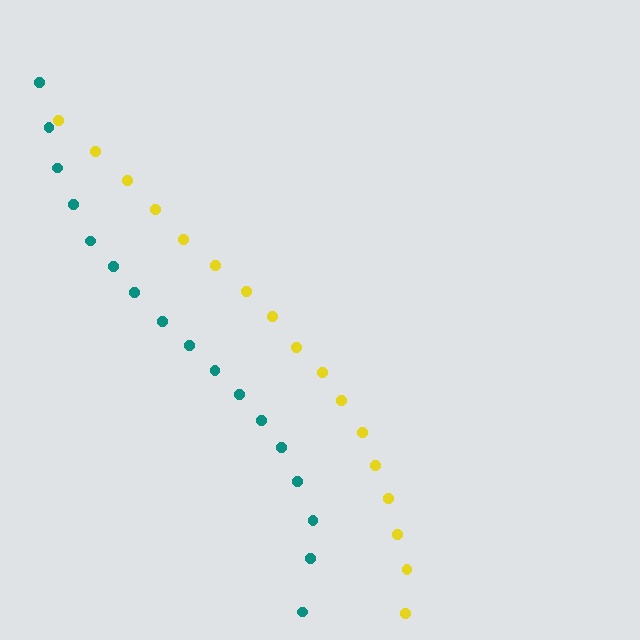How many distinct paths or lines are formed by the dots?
There are 2 distinct paths.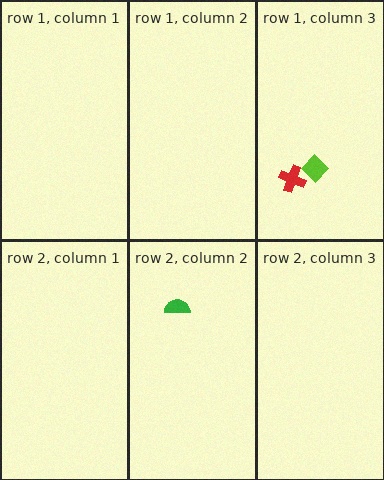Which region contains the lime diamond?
The row 1, column 3 region.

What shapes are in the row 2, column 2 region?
The green semicircle.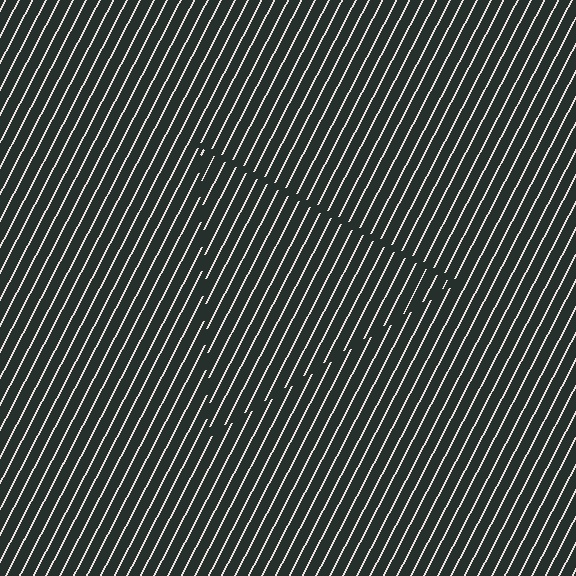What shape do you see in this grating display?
An illusory triangle. The interior of the shape contains the same grating, shifted by half a period — the contour is defined by the phase discontinuity where line-ends from the inner and outer gratings abut.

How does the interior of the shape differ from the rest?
The interior of the shape contains the same grating, shifted by half a period — the contour is defined by the phase discontinuity where line-ends from the inner and outer gratings abut.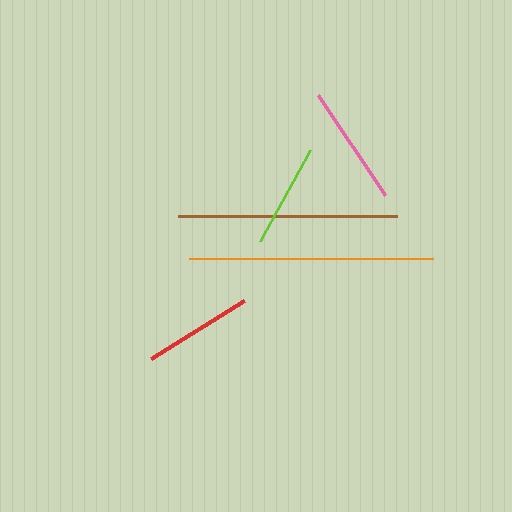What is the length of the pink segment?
The pink segment is approximately 120 pixels long.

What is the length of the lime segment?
The lime segment is approximately 104 pixels long.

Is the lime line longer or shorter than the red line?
The red line is longer than the lime line.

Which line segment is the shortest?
The lime line is the shortest at approximately 104 pixels.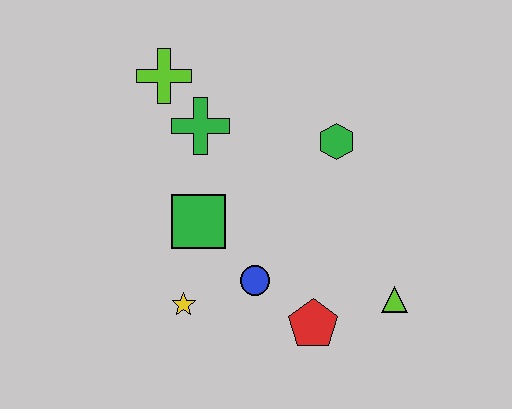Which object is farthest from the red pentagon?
The lime cross is farthest from the red pentagon.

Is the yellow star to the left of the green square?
Yes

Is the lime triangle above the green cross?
No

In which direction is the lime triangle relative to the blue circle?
The lime triangle is to the right of the blue circle.